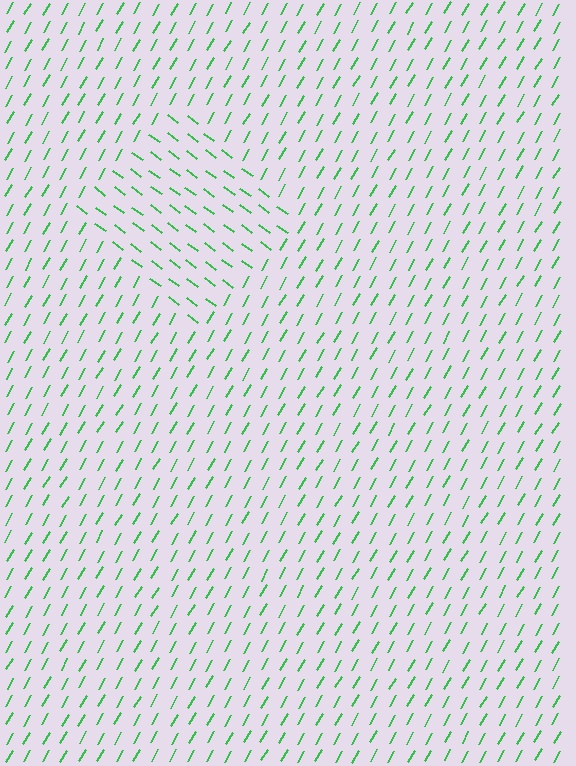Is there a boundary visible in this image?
Yes, there is a texture boundary formed by a change in line orientation.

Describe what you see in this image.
The image is filled with small green line segments. A diamond region in the image has lines oriented differently from the surrounding lines, creating a visible texture boundary.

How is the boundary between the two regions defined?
The boundary is defined purely by a change in line orientation (approximately 83 degrees difference). All lines are the same color and thickness.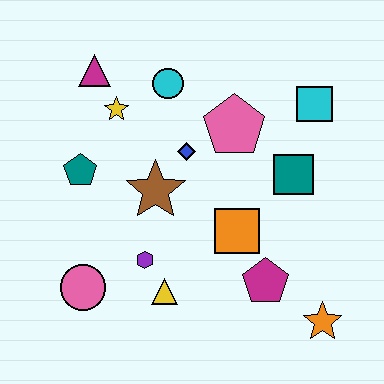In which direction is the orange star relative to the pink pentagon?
The orange star is below the pink pentagon.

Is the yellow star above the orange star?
Yes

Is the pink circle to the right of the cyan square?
No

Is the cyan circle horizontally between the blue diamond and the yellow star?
Yes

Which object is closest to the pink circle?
The purple hexagon is closest to the pink circle.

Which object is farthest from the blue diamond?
The orange star is farthest from the blue diamond.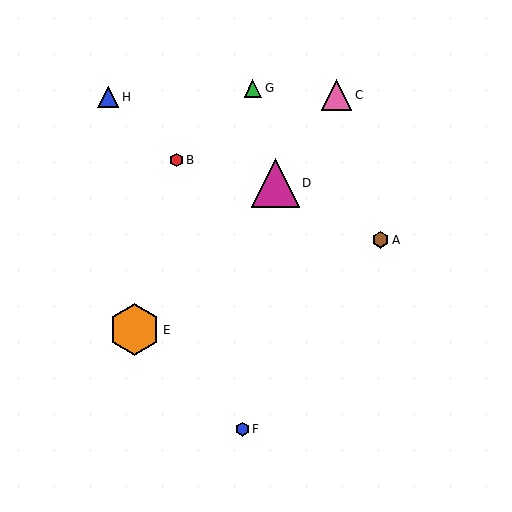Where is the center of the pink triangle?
The center of the pink triangle is at (336, 95).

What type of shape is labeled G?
Shape G is a green triangle.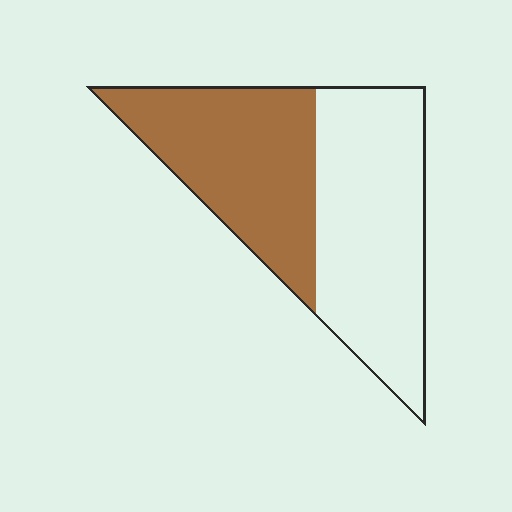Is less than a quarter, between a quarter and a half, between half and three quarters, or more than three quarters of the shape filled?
Between a quarter and a half.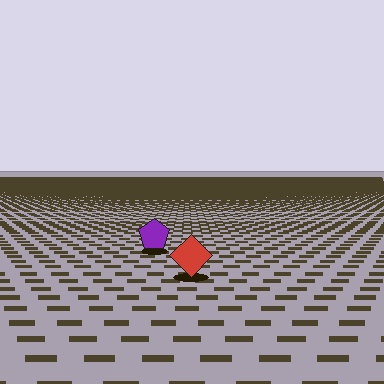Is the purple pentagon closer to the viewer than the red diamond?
No. The red diamond is closer — you can tell from the texture gradient: the ground texture is coarser near it.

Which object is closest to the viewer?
The red diamond is closest. The texture marks near it are larger and more spread out.